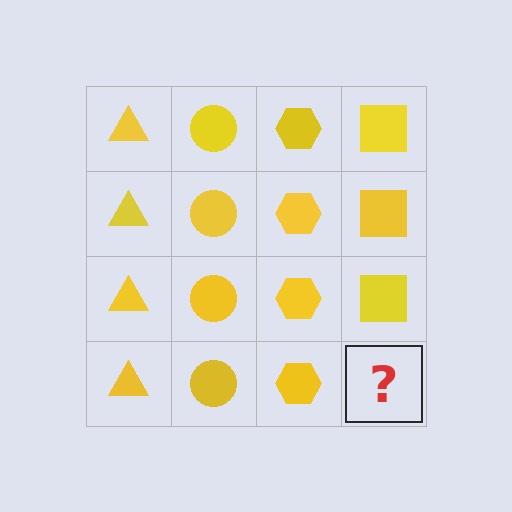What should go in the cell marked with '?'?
The missing cell should contain a yellow square.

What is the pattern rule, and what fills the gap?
The rule is that each column has a consistent shape. The gap should be filled with a yellow square.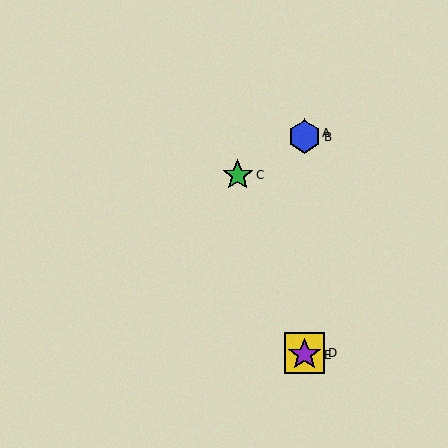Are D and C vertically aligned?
No, D is at x≈304 and C is at x≈238.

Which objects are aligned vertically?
Objects A, B, D, E are aligned vertically.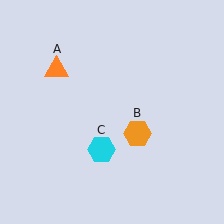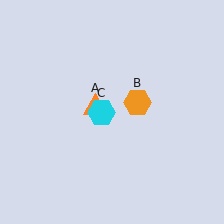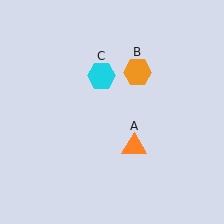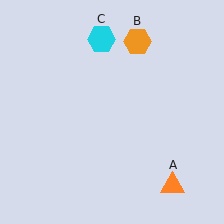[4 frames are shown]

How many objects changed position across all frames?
3 objects changed position: orange triangle (object A), orange hexagon (object B), cyan hexagon (object C).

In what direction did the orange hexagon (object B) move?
The orange hexagon (object B) moved up.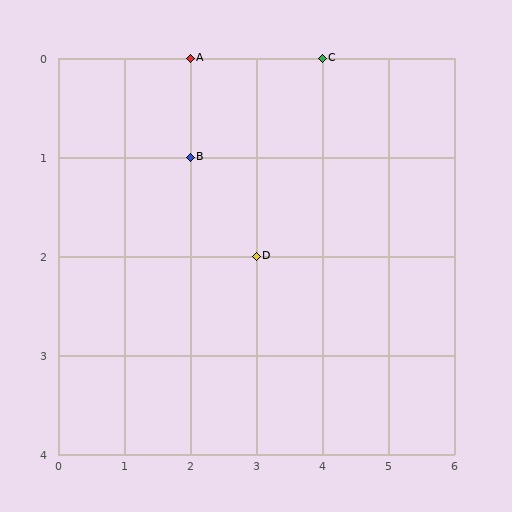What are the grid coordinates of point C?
Point C is at grid coordinates (4, 0).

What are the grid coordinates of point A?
Point A is at grid coordinates (2, 0).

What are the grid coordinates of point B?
Point B is at grid coordinates (2, 1).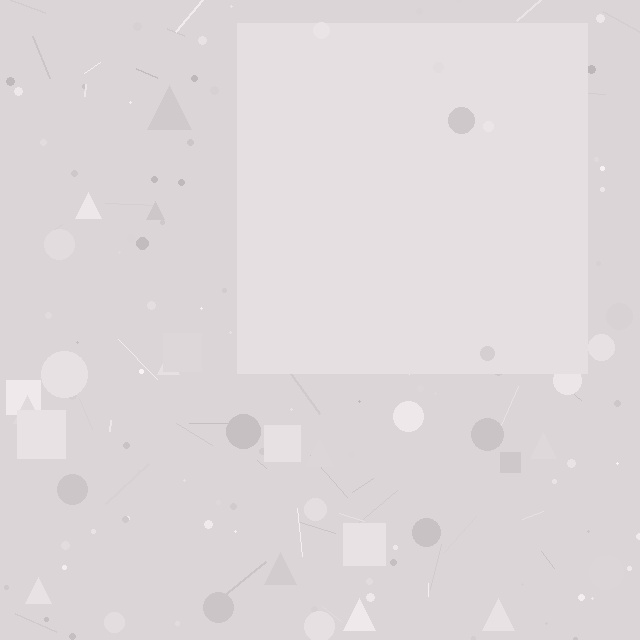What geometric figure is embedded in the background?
A square is embedded in the background.